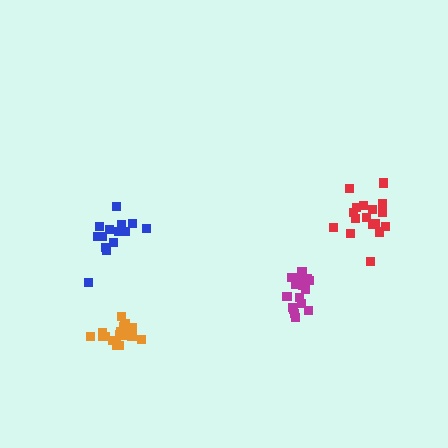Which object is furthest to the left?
The blue cluster is leftmost.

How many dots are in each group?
Group 1: 18 dots, Group 2: 14 dots, Group 3: 17 dots, Group 4: 16 dots (65 total).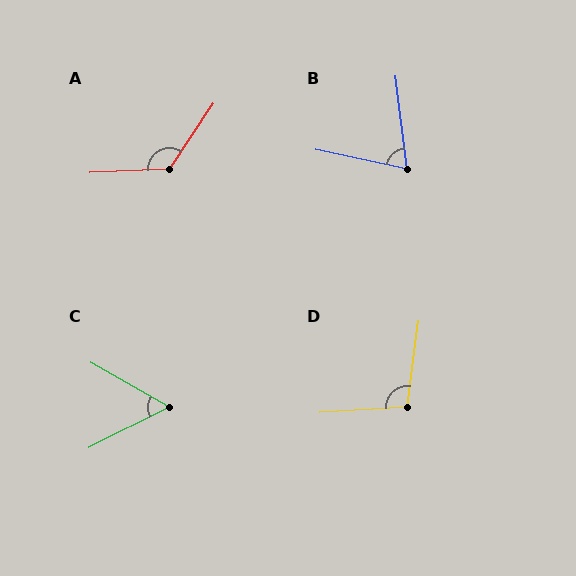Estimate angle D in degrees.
Approximately 101 degrees.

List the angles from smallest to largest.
C (57°), B (71°), D (101°), A (126°).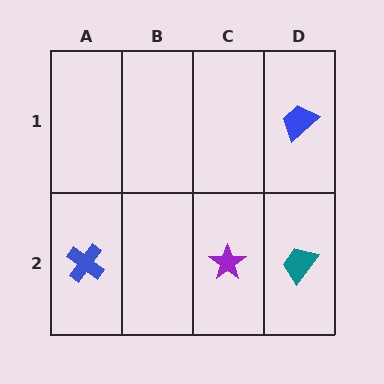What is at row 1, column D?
A blue trapezoid.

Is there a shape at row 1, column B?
No, that cell is empty.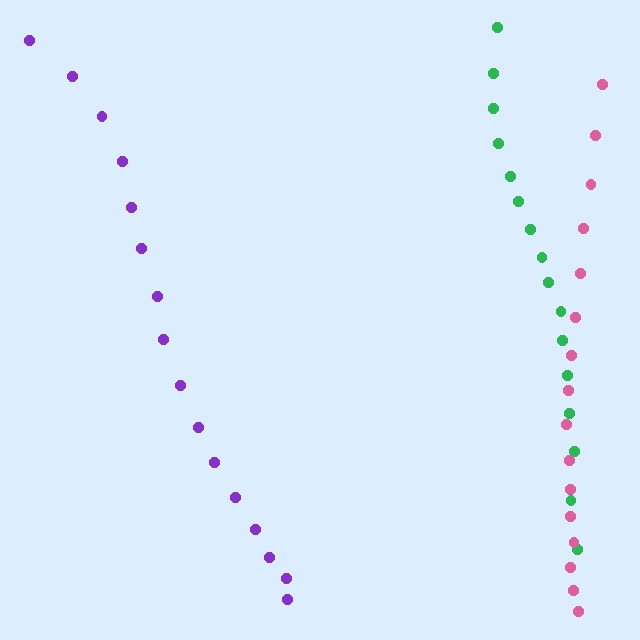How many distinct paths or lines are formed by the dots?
There are 3 distinct paths.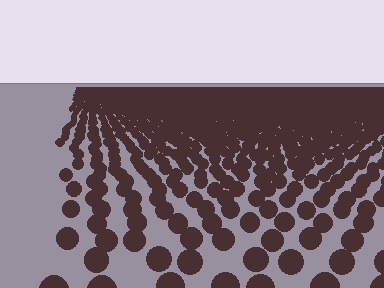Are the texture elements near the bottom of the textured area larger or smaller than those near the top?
Larger. Near the bottom, elements are closer to the viewer and appear at a bigger on-screen size.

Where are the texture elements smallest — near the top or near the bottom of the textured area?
Near the top.